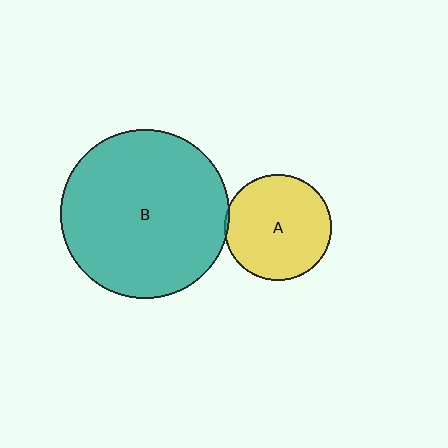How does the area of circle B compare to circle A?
Approximately 2.5 times.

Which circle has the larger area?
Circle B (teal).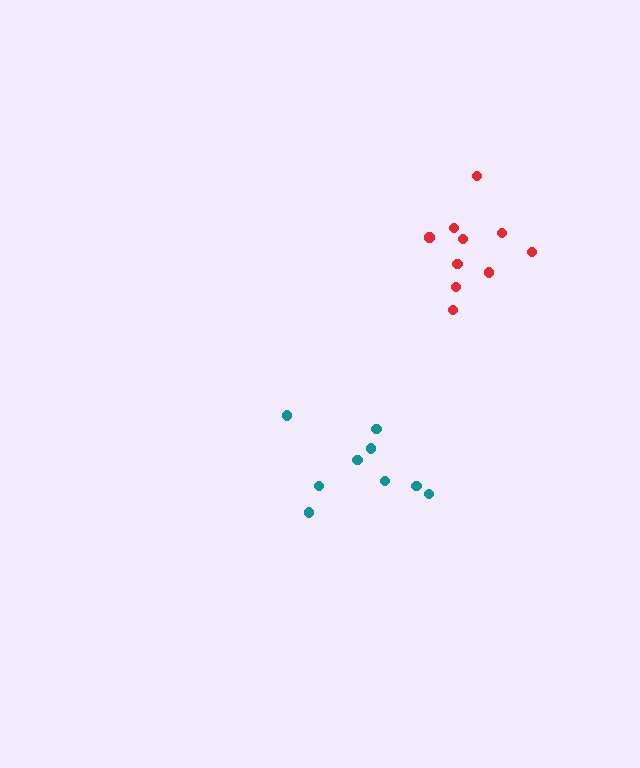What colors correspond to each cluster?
The clusters are colored: teal, red.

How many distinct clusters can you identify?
There are 2 distinct clusters.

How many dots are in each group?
Group 1: 9 dots, Group 2: 10 dots (19 total).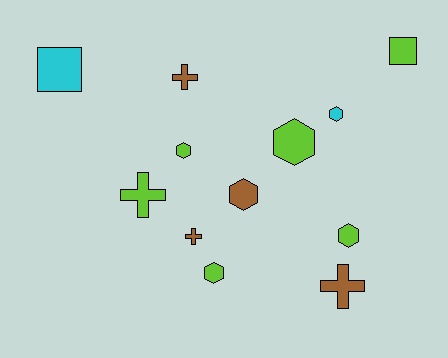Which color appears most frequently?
Lime, with 6 objects.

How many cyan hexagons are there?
There is 1 cyan hexagon.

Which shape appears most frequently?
Hexagon, with 6 objects.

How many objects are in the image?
There are 12 objects.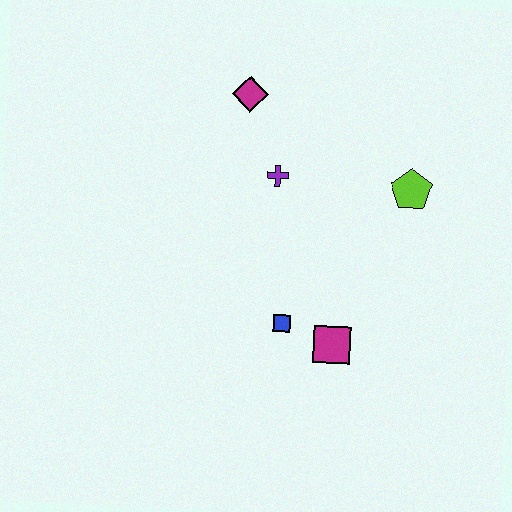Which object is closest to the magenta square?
The blue square is closest to the magenta square.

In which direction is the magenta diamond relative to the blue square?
The magenta diamond is above the blue square.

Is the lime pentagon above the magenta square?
Yes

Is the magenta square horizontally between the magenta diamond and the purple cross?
No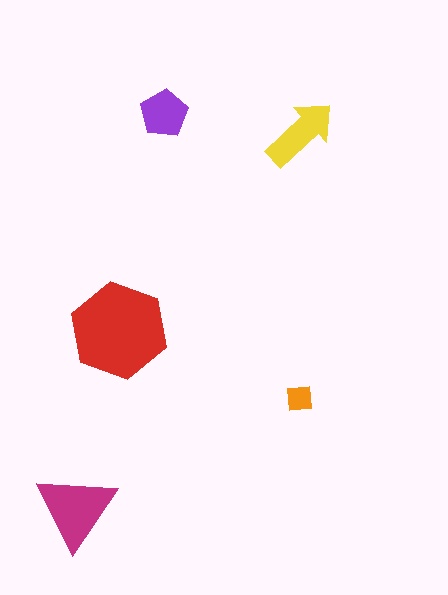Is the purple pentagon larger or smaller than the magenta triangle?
Smaller.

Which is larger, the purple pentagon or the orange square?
The purple pentagon.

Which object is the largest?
The red hexagon.